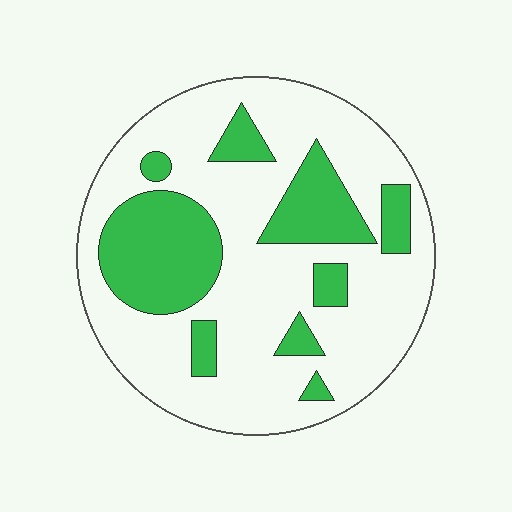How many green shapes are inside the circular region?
9.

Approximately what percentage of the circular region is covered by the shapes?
Approximately 30%.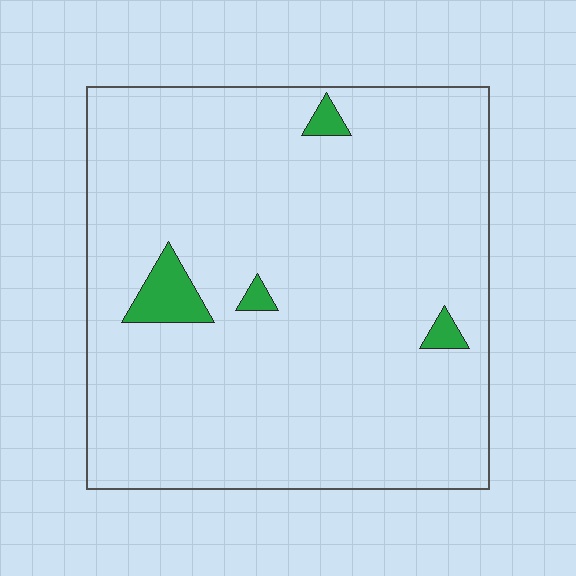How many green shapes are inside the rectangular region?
4.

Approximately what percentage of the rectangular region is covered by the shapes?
Approximately 5%.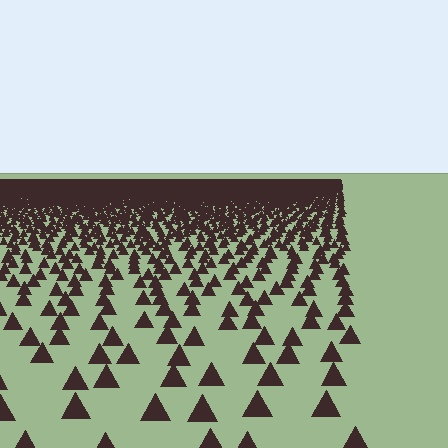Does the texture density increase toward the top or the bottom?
Density increases toward the top.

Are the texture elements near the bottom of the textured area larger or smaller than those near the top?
Larger. Near the bottom, elements are closer to the viewer and appear at a bigger on-screen size.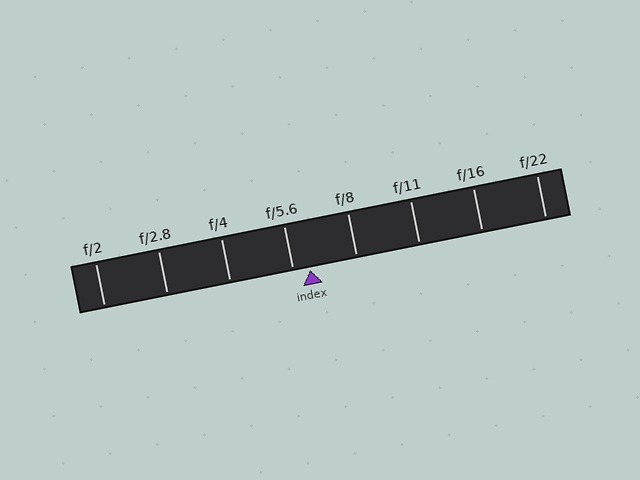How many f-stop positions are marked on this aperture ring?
There are 8 f-stop positions marked.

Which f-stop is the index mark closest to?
The index mark is closest to f/5.6.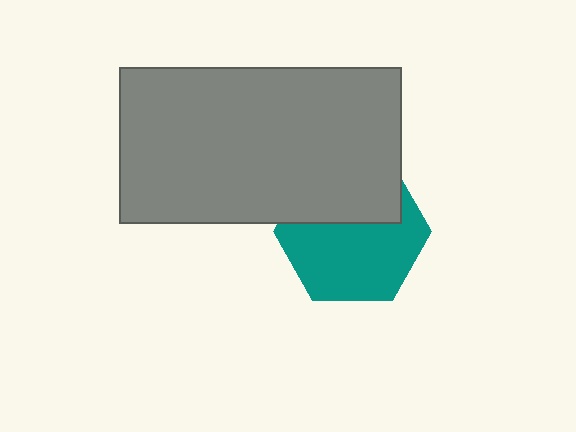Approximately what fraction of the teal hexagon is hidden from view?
Roughly 38% of the teal hexagon is hidden behind the gray rectangle.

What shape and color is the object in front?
The object in front is a gray rectangle.